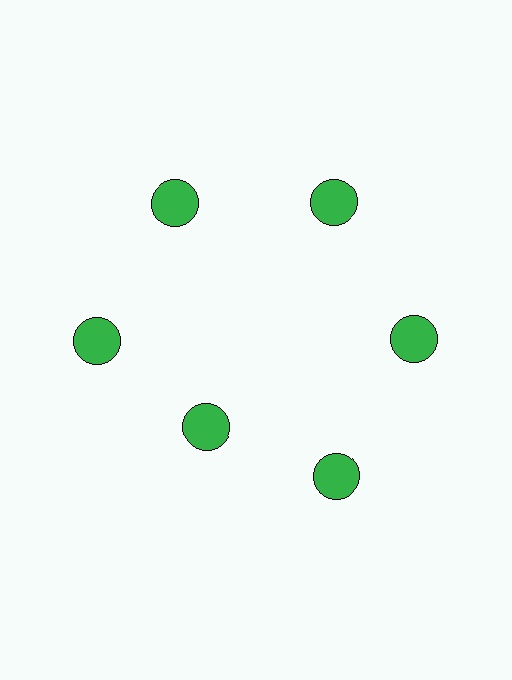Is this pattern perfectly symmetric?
No. The 6 green circles are arranged in a ring, but one element near the 7 o'clock position is pulled inward toward the center, breaking the 6-fold rotational symmetry.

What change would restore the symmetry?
The symmetry would be restored by moving it outward, back onto the ring so that all 6 circles sit at equal angles and equal distance from the center.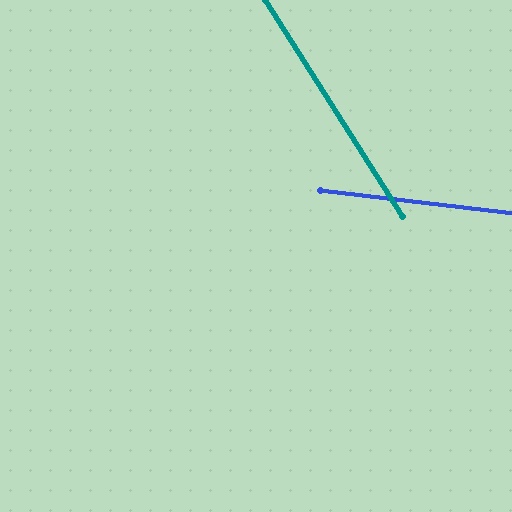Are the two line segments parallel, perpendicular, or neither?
Neither parallel nor perpendicular — they differ by about 51°.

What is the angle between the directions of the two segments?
Approximately 51 degrees.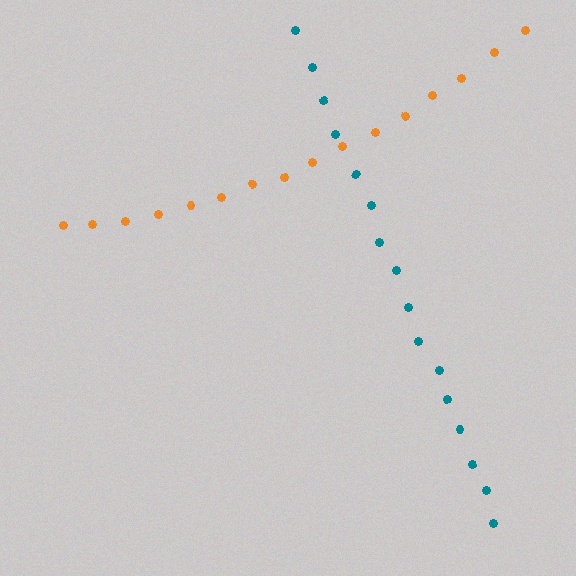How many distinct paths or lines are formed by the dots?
There are 2 distinct paths.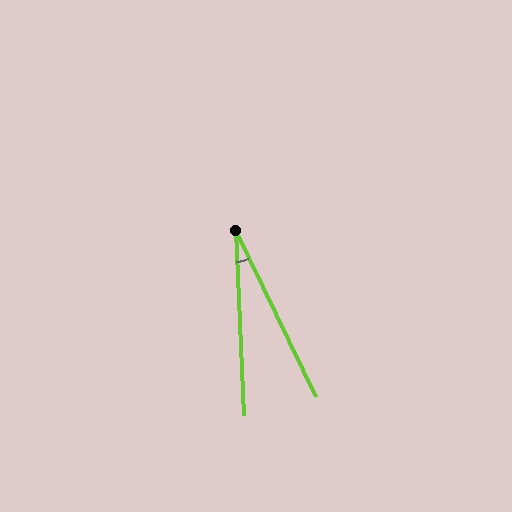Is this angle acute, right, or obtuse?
It is acute.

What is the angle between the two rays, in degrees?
Approximately 23 degrees.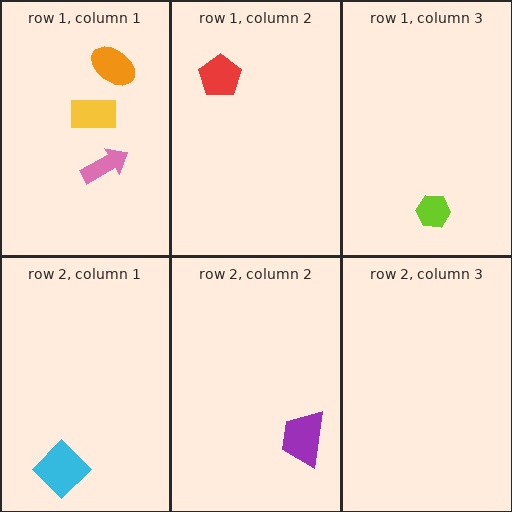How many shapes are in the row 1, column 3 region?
1.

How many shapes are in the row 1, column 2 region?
1.